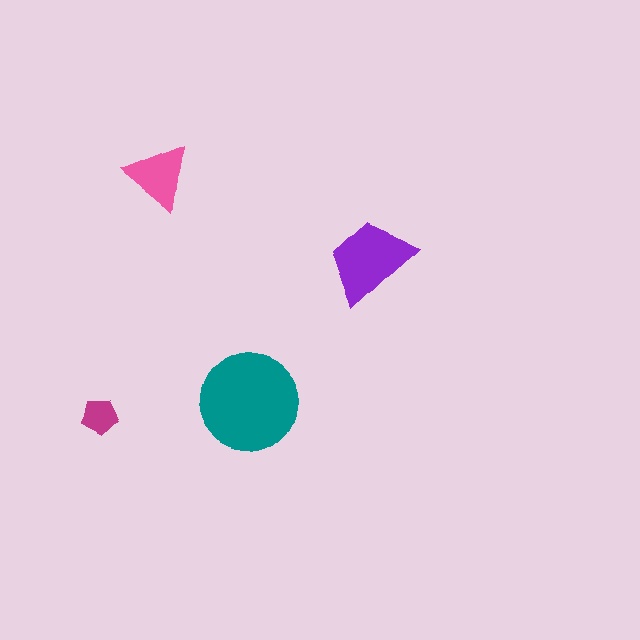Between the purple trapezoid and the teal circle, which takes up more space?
The teal circle.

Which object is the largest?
The teal circle.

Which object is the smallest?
The magenta pentagon.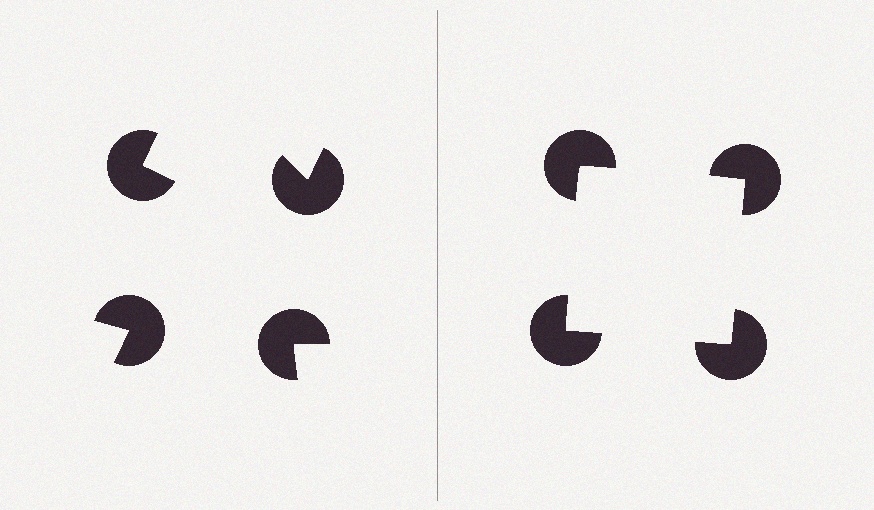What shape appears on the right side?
An illusory square.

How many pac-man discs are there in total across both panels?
8 — 4 on each side.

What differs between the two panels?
The pac-man discs are positioned identically on both sides; only the wedge orientations differ. On the right they align to a square; on the left they are misaligned.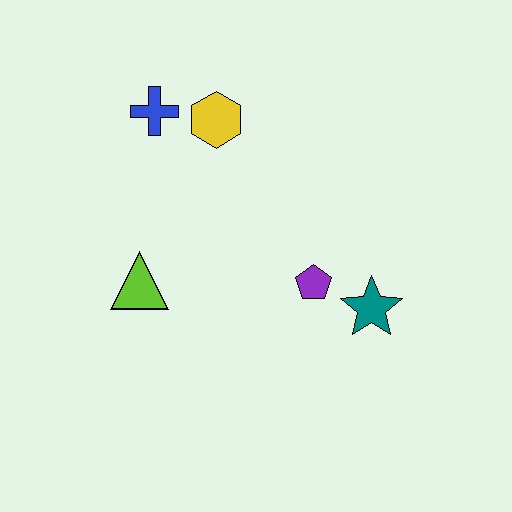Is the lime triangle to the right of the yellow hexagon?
No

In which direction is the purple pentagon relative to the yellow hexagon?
The purple pentagon is below the yellow hexagon.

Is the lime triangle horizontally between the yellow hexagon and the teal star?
No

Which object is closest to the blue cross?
The yellow hexagon is closest to the blue cross.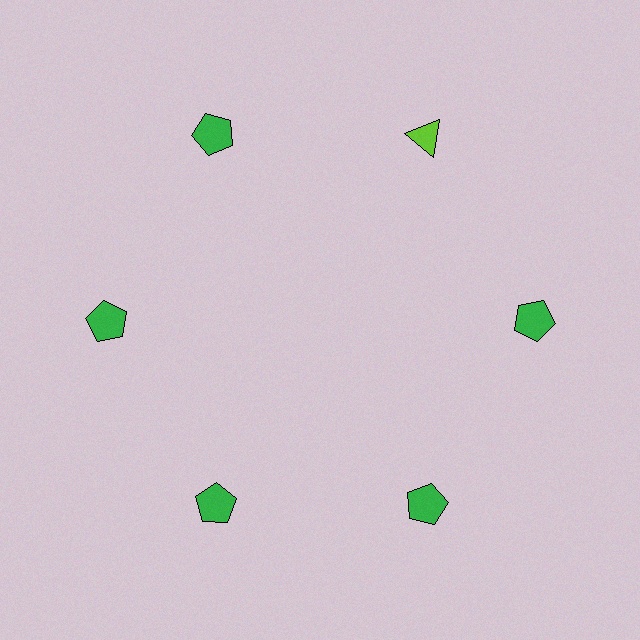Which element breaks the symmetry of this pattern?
The lime triangle at roughly the 1 o'clock position breaks the symmetry. All other shapes are green pentagons.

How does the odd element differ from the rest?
It differs in both color (lime instead of green) and shape (triangle instead of pentagon).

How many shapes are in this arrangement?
There are 6 shapes arranged in a ring pattern.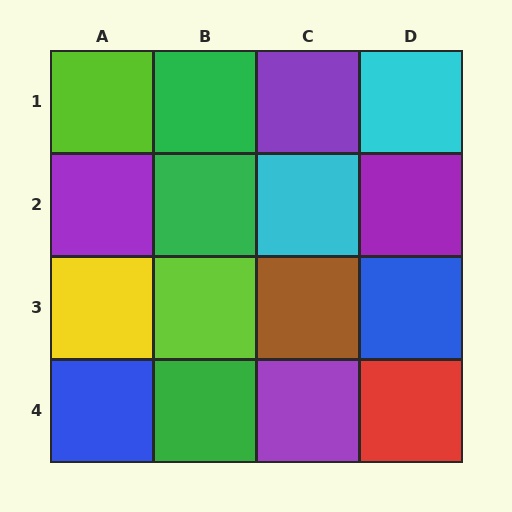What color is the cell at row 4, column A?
Blue.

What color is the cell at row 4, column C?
Purple.